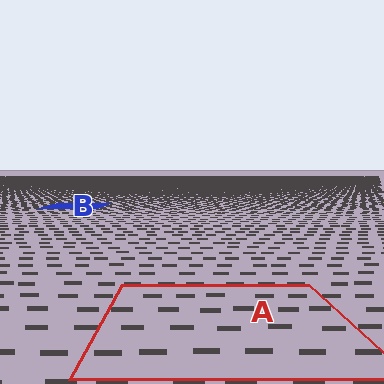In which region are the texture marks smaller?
The texture marks are smaller in region B, because it is farther away.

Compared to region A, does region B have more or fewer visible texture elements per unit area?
Region B has more texture elements per unit area — they are packed more densely because it is farther away.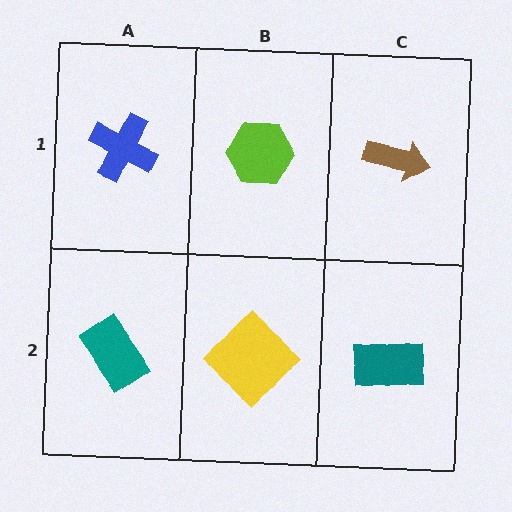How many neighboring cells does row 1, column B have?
3.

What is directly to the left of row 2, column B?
A teal rectangle.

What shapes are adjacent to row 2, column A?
A blue cross (row 1, column A), a yellow diamond (row 2, column B).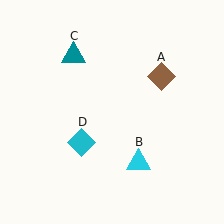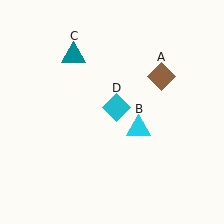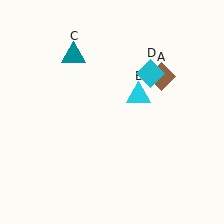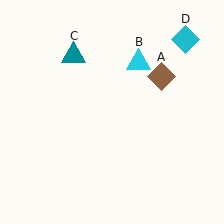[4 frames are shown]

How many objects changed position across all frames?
2 objects changed position: cyan triangle (object B), cyan diamond (object D).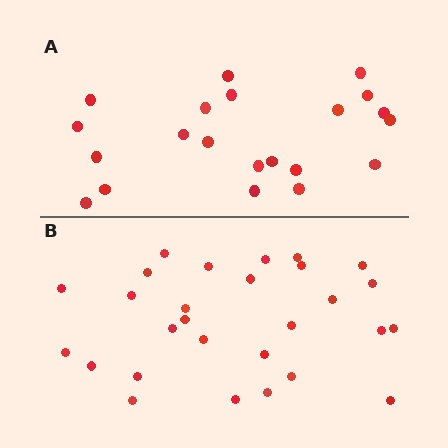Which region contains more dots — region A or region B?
Region B (the bottom region) has more dots.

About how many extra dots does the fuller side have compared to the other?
Region B has roughly 8 or so more dots than region A.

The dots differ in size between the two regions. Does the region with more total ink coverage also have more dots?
No. Region A has more total ink coverage because its dots are larger, but region B actually contains more individual dots. Total area can be misleading — the number of items is what matters here.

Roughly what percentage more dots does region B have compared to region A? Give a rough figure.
About 35% more.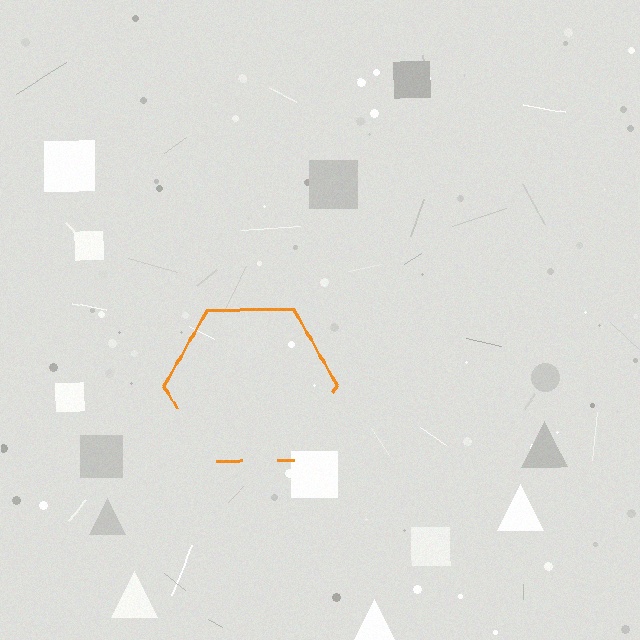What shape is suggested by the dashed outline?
The dashed outline suggests a hexagon.